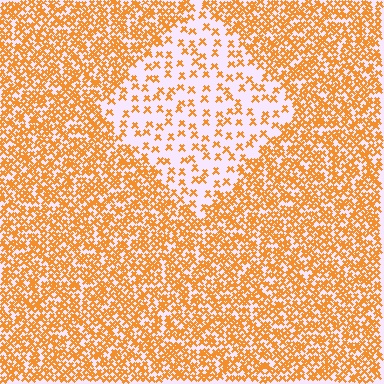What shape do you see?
I see a diamond.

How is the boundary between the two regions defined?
The boundary is defined by a change in element density (approximately 3.0x ratio). All elements are the same color, size, and shape.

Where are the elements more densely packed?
The elements are more densely packed outside the diamond boundary.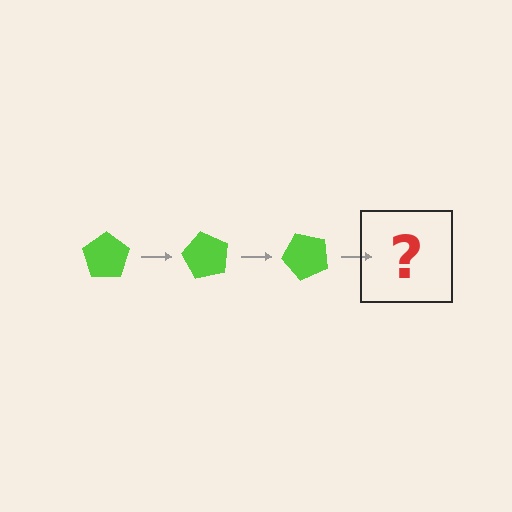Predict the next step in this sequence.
The next step is a lime pentagon rotated 180 degrees.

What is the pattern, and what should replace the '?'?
The pattern is that the pentagon rotates 60 degrees each step. The '?' should be a lime pentagon rotated 180 degrees.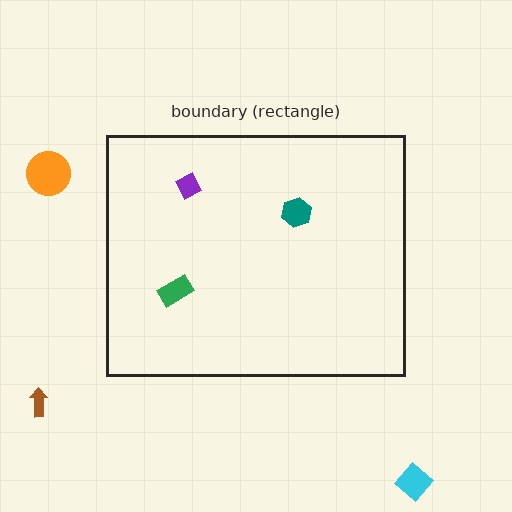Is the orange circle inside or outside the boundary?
Outside.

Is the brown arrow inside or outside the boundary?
Outside.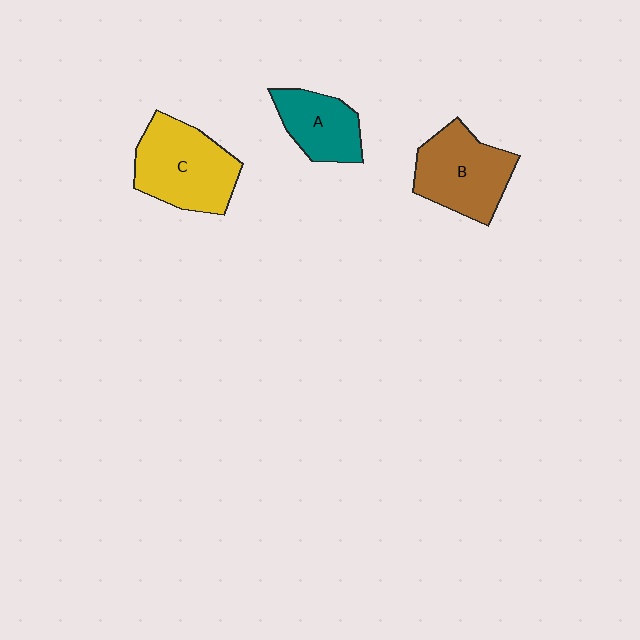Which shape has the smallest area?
Shape A (teal).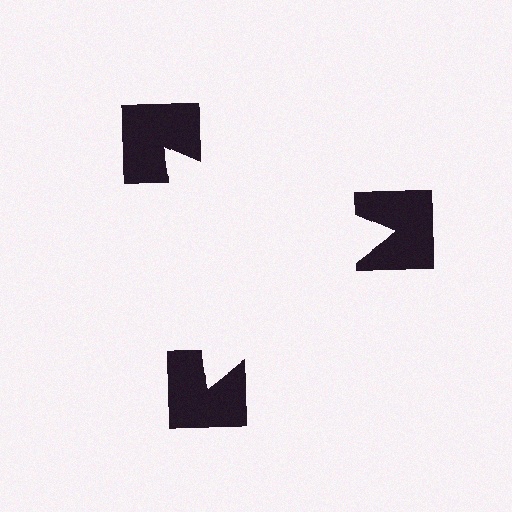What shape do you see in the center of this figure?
An illusory triangle — its edges are inferred from the aligned wedge cuts in the notched squares, not physically drawn.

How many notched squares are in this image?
There are 3 — one at each vertex of the illusory triangle.